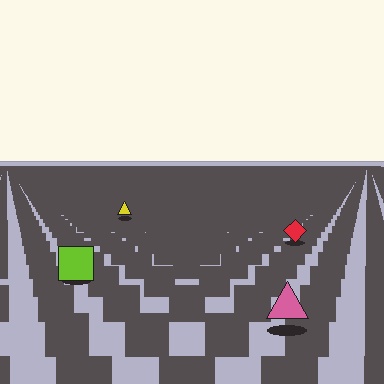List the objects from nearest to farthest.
From nearest to farthest: the pink triangle, the lime square, the red diamond, the yellow triangle.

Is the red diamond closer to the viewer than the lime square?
No. The lime square is closer — you can tell from the texture gradient: the ground texture is coarser near it.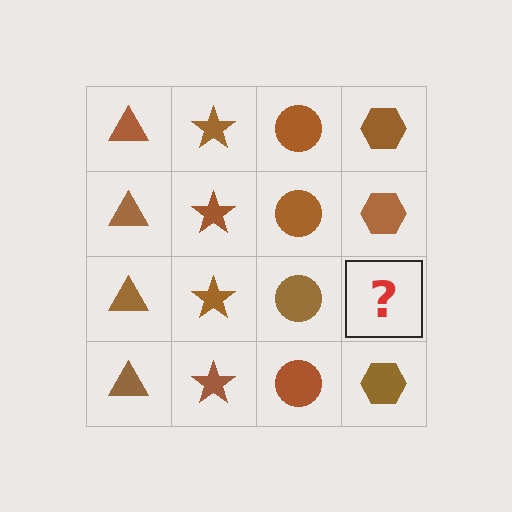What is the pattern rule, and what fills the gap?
The rule is that each column has a consistent shape. The gap should be filled with a brown hexagon.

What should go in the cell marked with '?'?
The missing cell should contain a brown hexagon.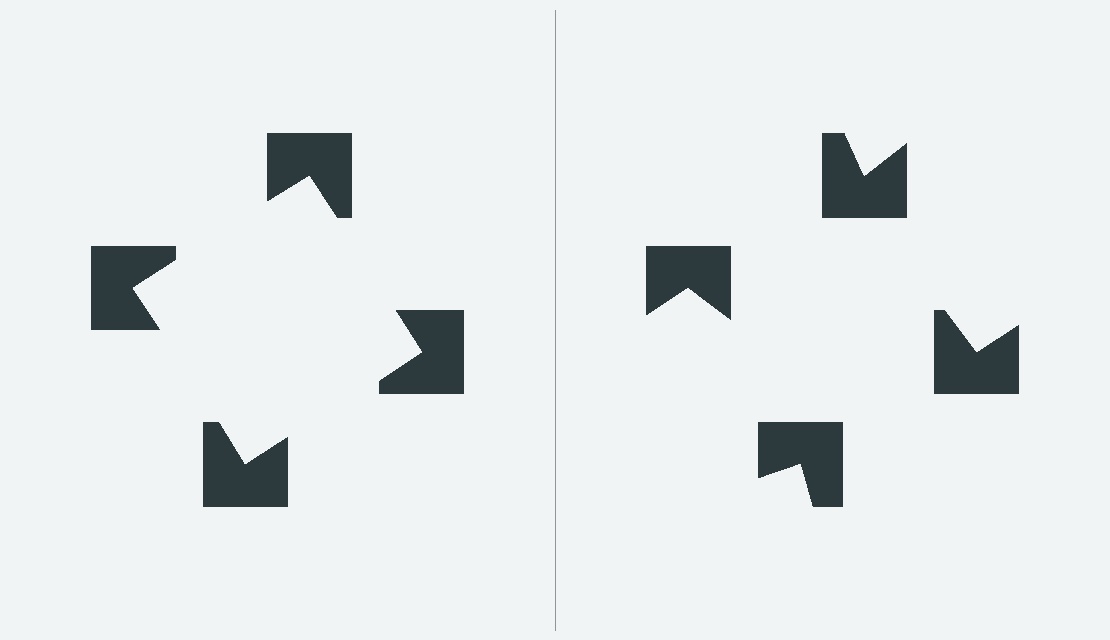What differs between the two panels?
The notched squares are positioned identically on both sides; only the wedge orientations differ. On the left they align to a square; on the right they are misaligned.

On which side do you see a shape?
An illusory square appears on the left side. On the right side the wedge cuts are rotated, so no coherent shape forms.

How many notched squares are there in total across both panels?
8 — 4 on each side.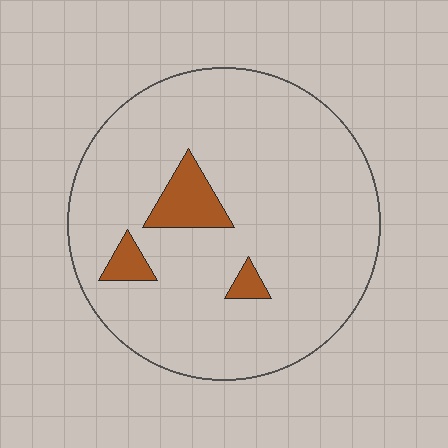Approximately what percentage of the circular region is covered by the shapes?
Approximately 10%.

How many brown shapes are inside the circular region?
3.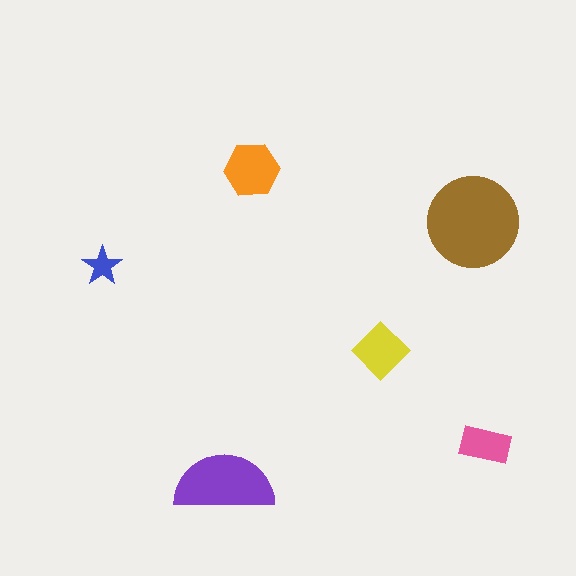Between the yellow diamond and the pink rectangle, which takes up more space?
The yellow diamond.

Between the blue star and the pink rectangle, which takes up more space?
The pink rectangle.